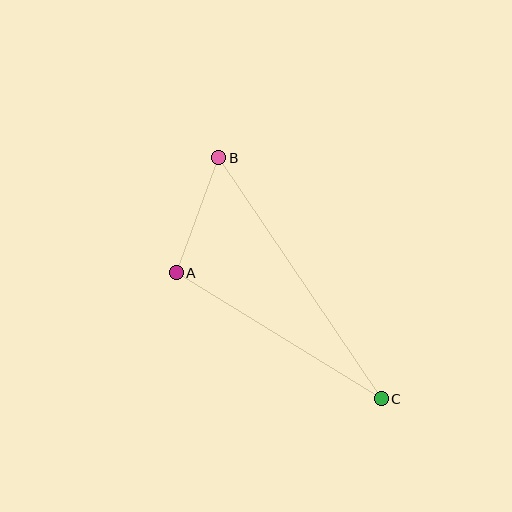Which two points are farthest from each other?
Points B and C are farthest from each other.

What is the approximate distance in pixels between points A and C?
The distance between A and C is approximately 241 pixels.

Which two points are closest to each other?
Points A and B are closest to each other.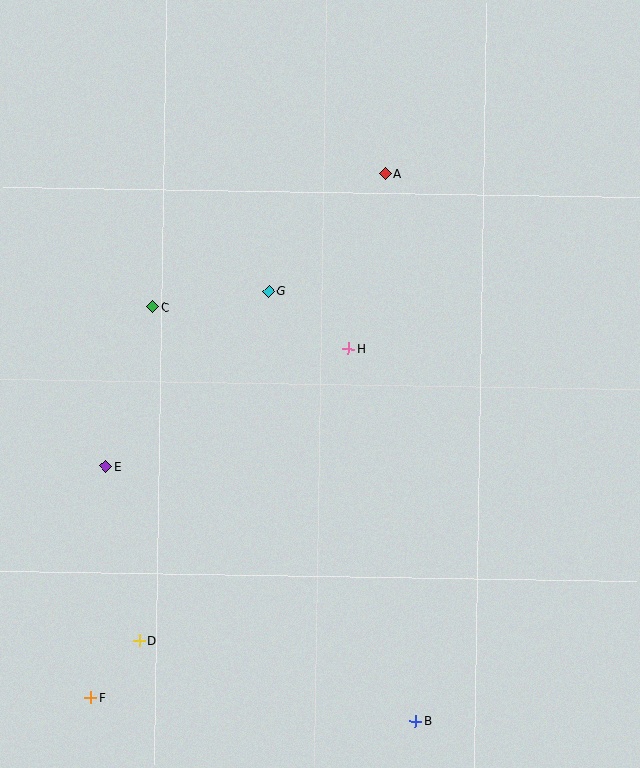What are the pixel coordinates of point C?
Point C is at (153, 307).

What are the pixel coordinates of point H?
Point H is at (348, 349).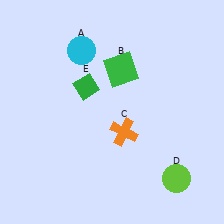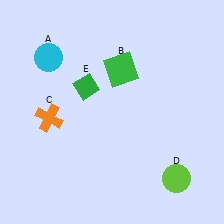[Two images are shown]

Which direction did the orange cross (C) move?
The orange cross (C) moved left.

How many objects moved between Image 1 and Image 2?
2 objects moved between the two images.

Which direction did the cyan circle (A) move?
The cyan circle (A) moved left.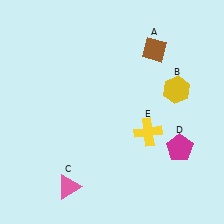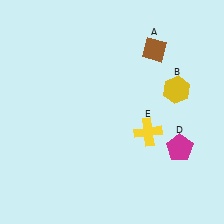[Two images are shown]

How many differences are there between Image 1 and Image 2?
There is 1 difference between the two images.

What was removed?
The pink triangle (C) was removed in Image 2.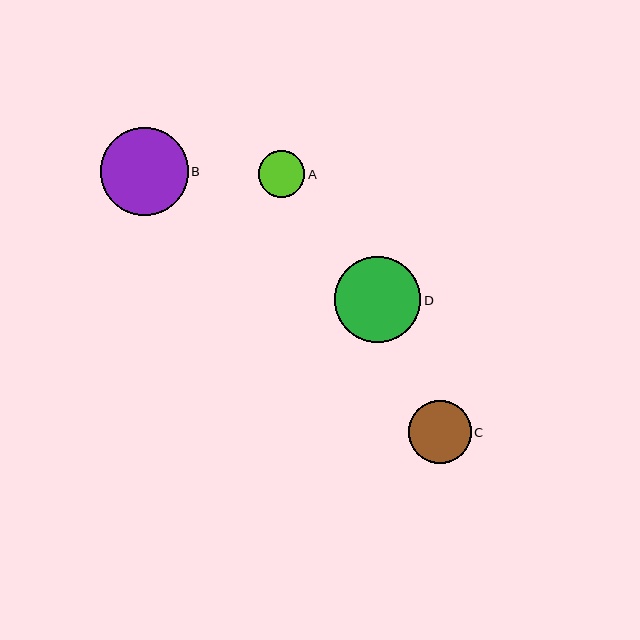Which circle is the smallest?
Circle A is the smallest with a size of approximately 47 pixels.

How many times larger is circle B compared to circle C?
Circle B is approximately 1.4 times the size of circle C.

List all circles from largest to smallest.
From largest to smallest: B, D, C, A.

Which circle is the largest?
Circle B is the largest with a size of approximately 88 pixels.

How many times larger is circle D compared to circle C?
Circle D is approximately 1.4 times the size of circle C.